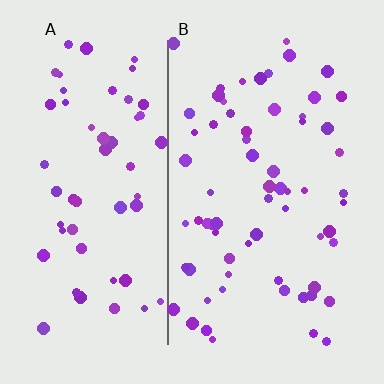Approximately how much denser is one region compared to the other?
Approximately 1.1× — region B over region A.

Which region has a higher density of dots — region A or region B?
B (the right).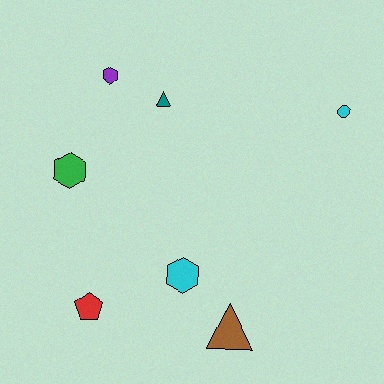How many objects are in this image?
There are 7 objects.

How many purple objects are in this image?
There is 1 purple object.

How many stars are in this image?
There are no stars.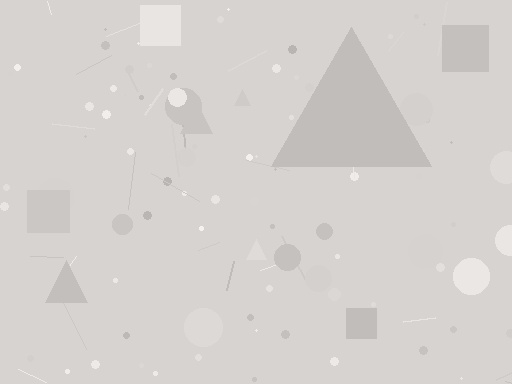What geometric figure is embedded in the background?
A triangle is embedded in the background.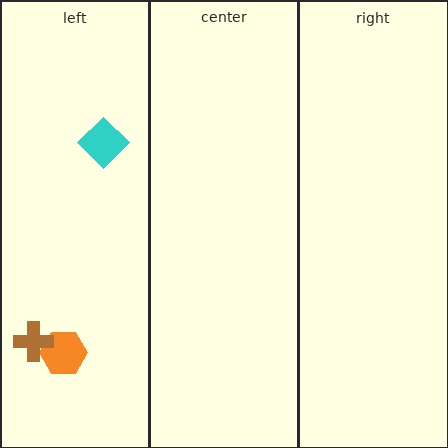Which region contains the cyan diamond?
The left region.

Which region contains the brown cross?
The left region.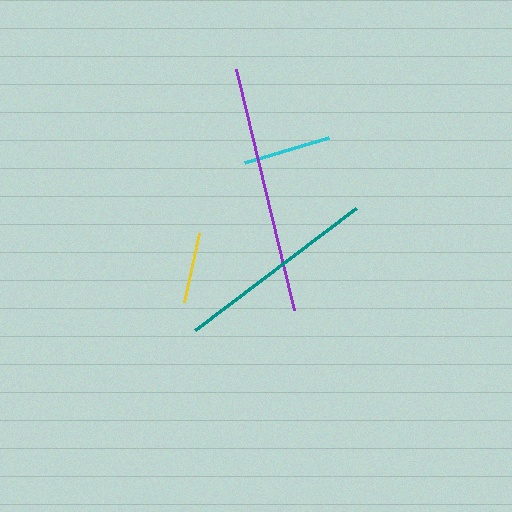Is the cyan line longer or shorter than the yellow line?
The cyan line is longer than the yellow line.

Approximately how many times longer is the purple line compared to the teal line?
The purple line is approximately 1.2 times the length of the teal line.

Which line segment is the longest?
The purple line is the longest at approximately 248 pixels.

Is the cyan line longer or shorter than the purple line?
The purple line is longer than the cyan line.